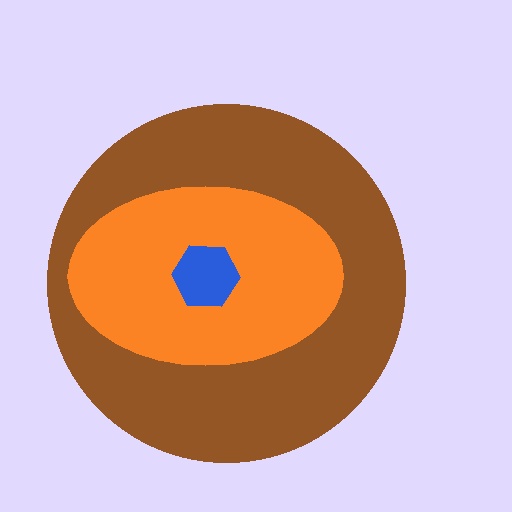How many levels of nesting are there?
3.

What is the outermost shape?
The brown circle.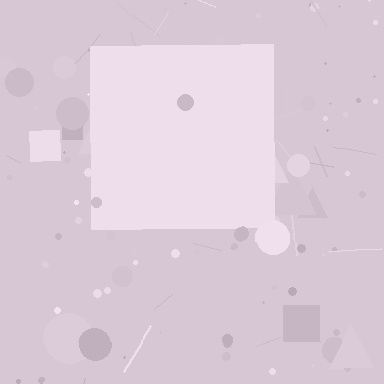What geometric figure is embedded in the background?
A square is embedded in the background.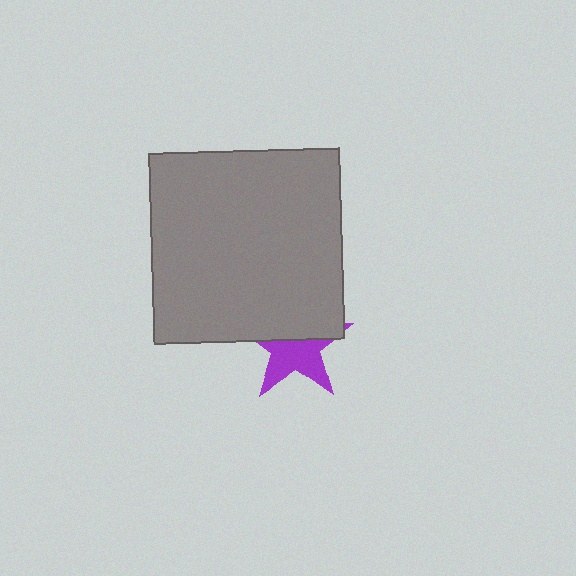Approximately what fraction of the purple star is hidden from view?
Roughly 48% of the purple star is hidden behind the gray square.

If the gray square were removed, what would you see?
You would see the complete purple star.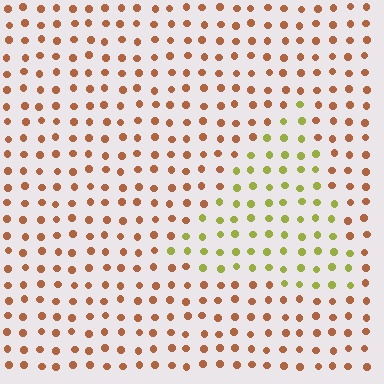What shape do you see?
I see a triangle.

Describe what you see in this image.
The image is filled with small brown elements in a uniform arrangement. A triangle-shaped region is visible where the elements are tinted to a slightly different hue, forming a subtle color boundary.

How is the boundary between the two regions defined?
The boundary is defined purely by a slight shift in hue (about 53 degrees). Spacing, size, and orientation are identical on both sides.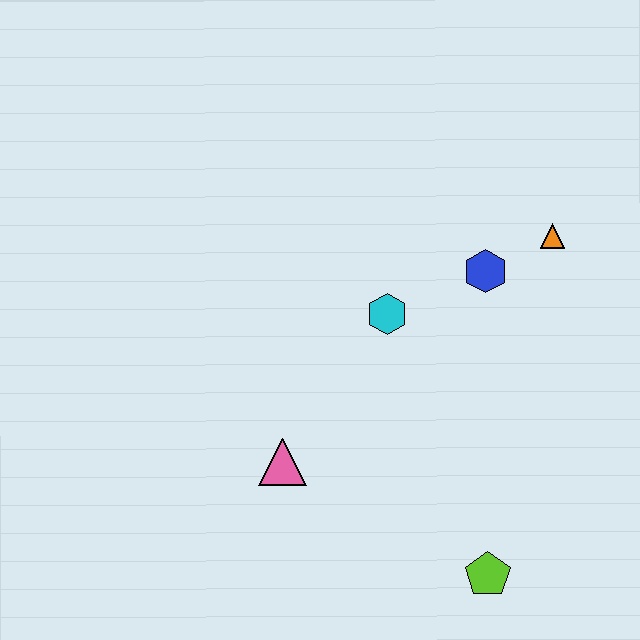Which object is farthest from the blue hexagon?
The lime pentagon is farthest from the blue hexagon.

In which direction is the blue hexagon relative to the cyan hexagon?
The blue hexagon is to the right of the cyan hexagon.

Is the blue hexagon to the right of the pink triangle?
Yes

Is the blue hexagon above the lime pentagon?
Yes